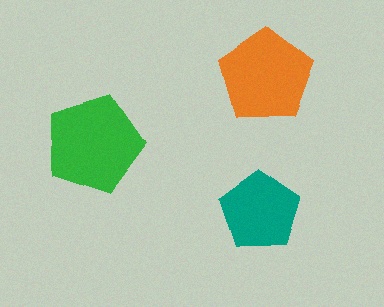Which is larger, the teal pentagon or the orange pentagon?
The orange one.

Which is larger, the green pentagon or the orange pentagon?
The green one.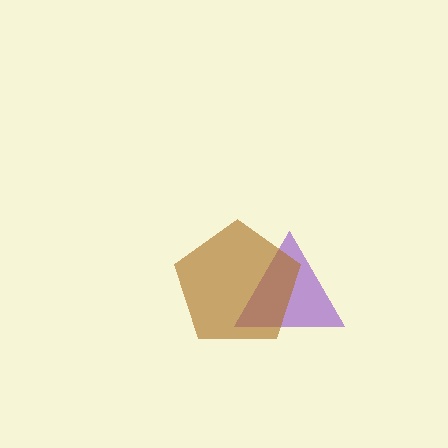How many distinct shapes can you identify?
There are 2 distinct shapes: a purple triangle, a brown pentagon.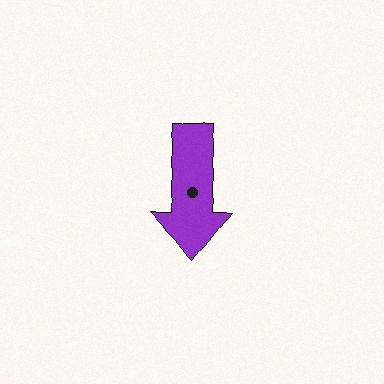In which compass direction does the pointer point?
South.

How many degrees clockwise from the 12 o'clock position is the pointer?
Approximately 178 degrees.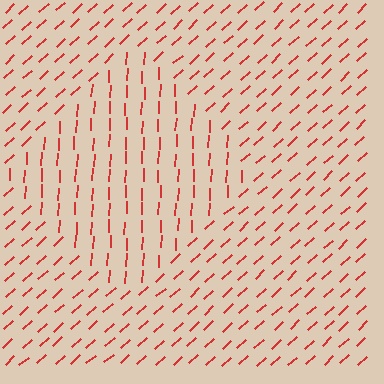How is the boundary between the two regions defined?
The boundary is defined purely by a change in line orientation (approximately 45 degrees difference). All lines are the same color and thickness.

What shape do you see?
I see a diamond.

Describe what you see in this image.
The image is filled with small red line segments. A diamond region in the image has lines oriented differently from the surrounding lines, creating a visible texture boundary.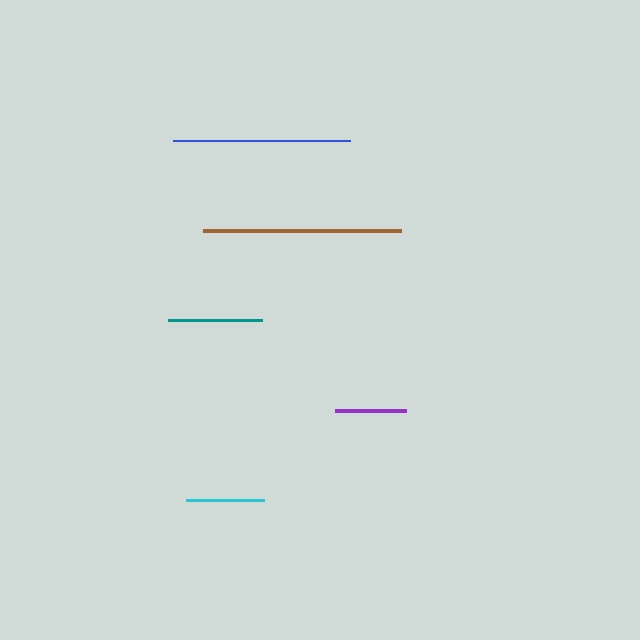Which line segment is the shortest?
The purple line is the shortest at approximately 71 pixels.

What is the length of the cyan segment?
The cyan segment is approximately 78 pixels long.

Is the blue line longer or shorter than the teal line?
The blue line is longer than the teal line.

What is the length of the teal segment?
The teal segment is approximately 94 pixels long.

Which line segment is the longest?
The brown line is the longest at approximately 198 pixels.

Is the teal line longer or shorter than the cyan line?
The teal line is longer than the cyan line.